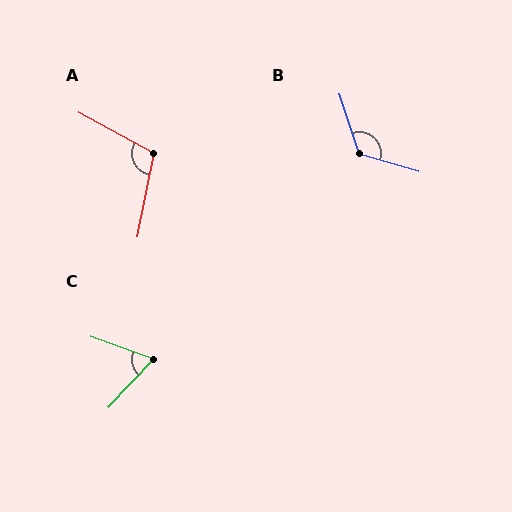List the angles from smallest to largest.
C (66°), A (107°), B (124°).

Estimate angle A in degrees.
Approximately 107 degrees.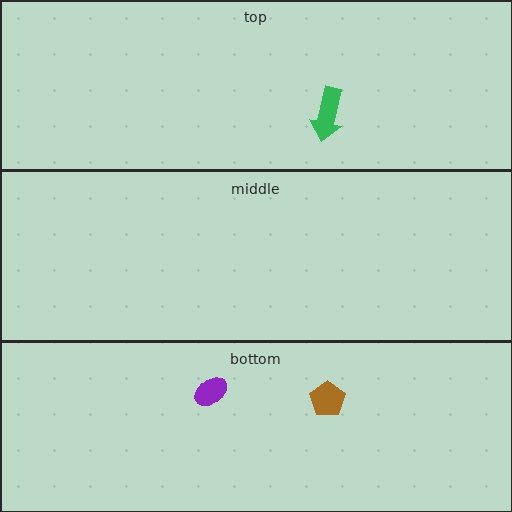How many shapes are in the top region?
1.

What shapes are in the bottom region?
The purple ellipse, the brown pentagon.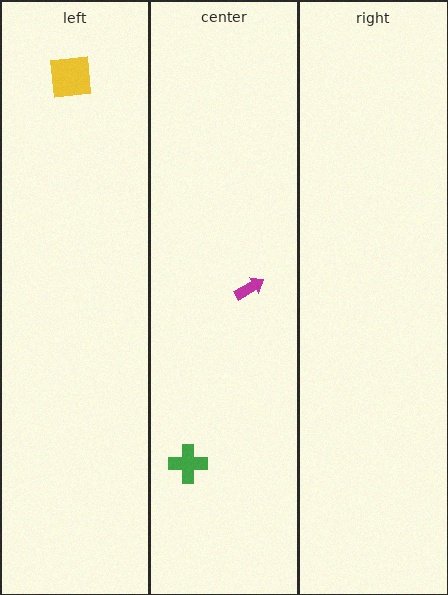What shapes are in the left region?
The yellow square.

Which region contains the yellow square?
The left region.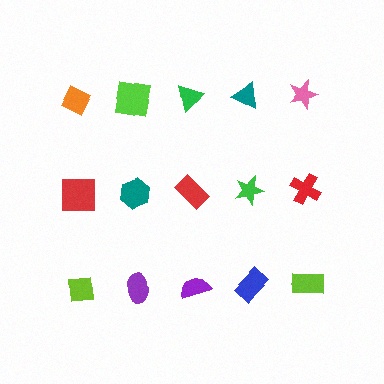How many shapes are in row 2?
5 shapes.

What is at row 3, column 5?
A lime rectangle.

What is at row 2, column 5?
A red cross.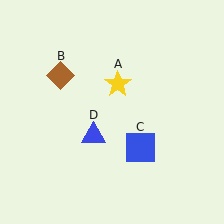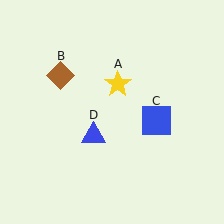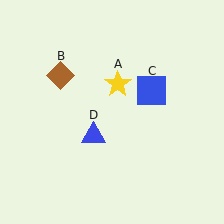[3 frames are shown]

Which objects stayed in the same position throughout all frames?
Yellow star (object A) and brown diamond (object B) and blue triangle (object D) remained stationary.